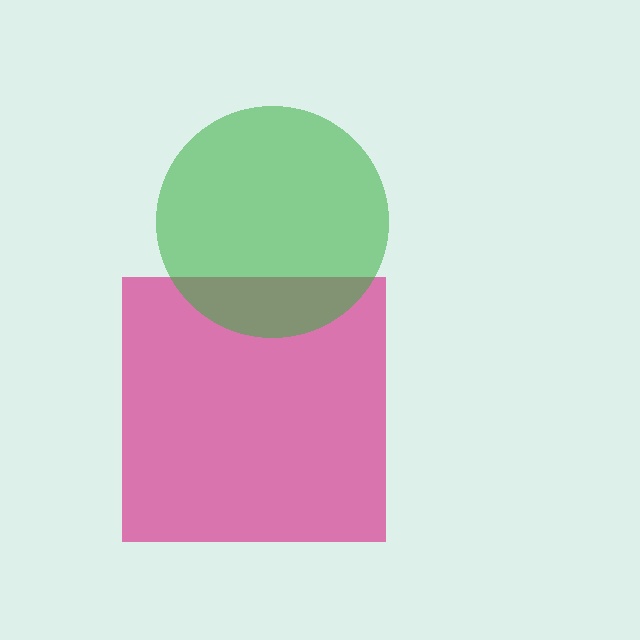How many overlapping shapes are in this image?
There are 2 overlapping shapes in the image.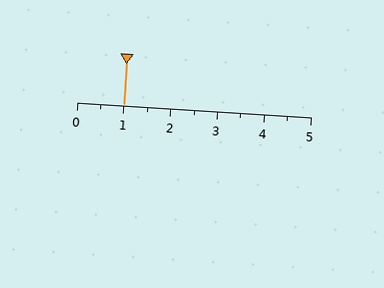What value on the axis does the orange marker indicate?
The marker indicates approximately 1.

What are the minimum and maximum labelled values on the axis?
The axis runs from 0 to 5.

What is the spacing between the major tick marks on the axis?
The major ticks are spaced 1 apart.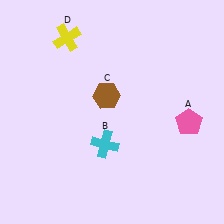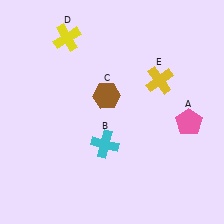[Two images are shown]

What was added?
A yellow cross (E) was added in Image 2.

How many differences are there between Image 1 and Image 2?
There is 1 difference between the two images.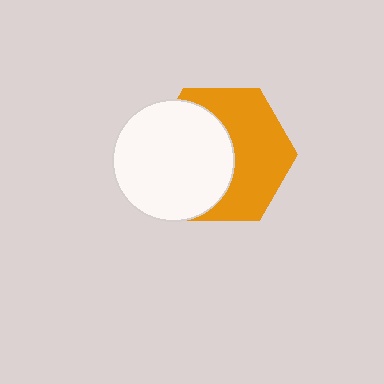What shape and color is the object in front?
The object in front is a white circle.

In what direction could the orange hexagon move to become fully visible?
The orange hexagon could move right. That would shift it out from behind the white circle entirely.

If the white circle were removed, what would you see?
You would see the complete orange hexagon.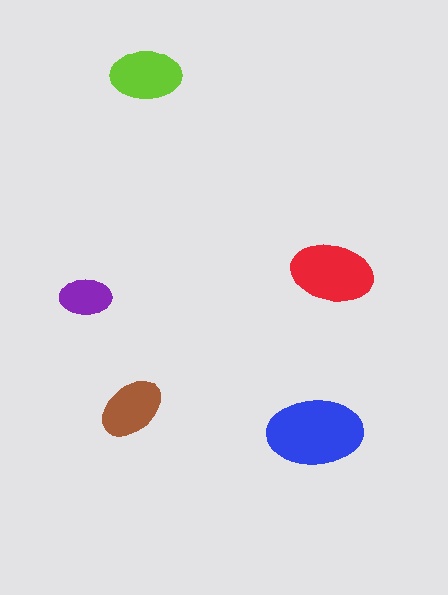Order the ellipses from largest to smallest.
the blue one, the red one, the lime one, the brown one, the purple one.